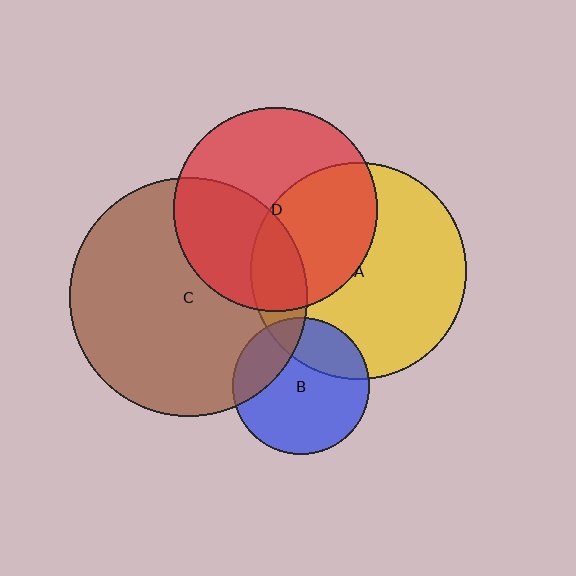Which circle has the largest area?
Circle C (brown).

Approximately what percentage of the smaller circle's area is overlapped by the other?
Approximately 25%.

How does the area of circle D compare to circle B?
Approximately 2.2 times.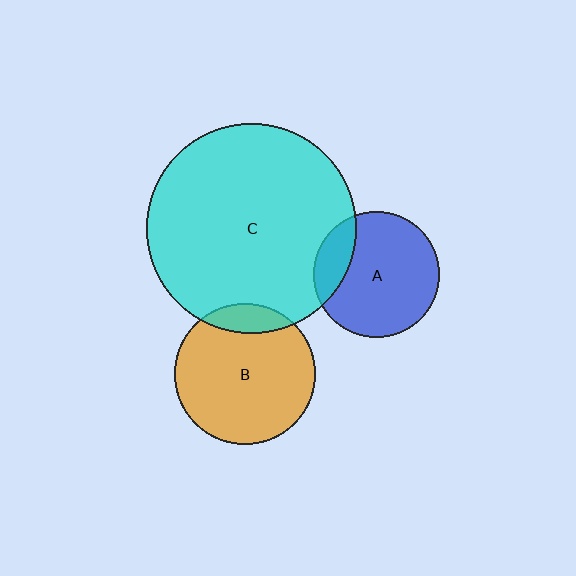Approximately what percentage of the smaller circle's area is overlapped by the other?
Approximately 10%.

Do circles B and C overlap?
Yes.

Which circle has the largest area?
Circle C (cyan).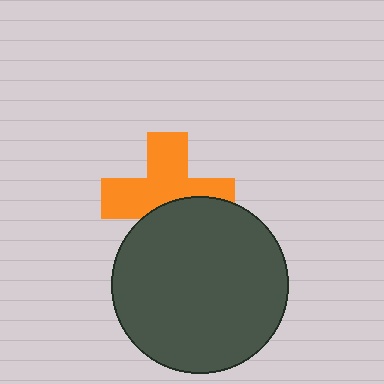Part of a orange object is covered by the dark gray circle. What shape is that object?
It is a cross.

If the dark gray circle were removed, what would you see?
You would see the complete orange cross.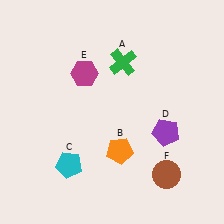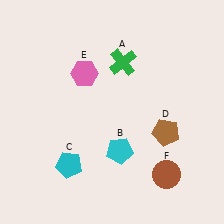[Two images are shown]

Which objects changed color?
B changed from orange to cyan. D changed from purple to brown. E changed from magenta to pink.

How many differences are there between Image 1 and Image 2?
There are 3 differences between the two images.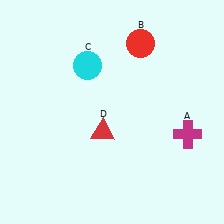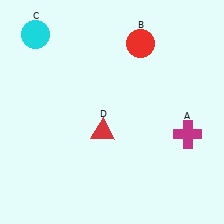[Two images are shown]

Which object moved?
The cyan circle (C) moved left.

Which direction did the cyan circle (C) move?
The cyan circle (C) moved left.